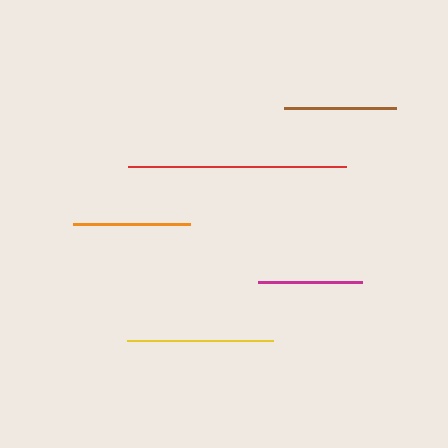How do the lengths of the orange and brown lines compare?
The orange and brown lines are approximately the same length.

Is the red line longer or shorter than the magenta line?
The red line is longer than the magenta line.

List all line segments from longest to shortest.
From longest to shortest: red, yellow, orange, brown, magenta.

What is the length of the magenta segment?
The magenta segment is approximately 104 pixels long.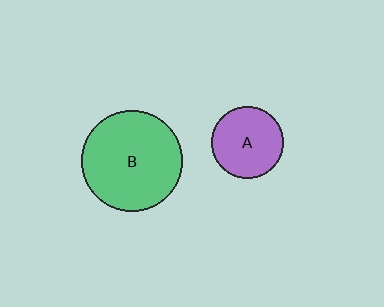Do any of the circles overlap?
No, none of the circles overlap.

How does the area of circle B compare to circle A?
Approximately 2.0 times.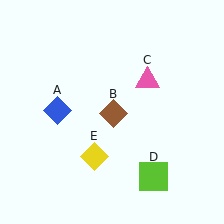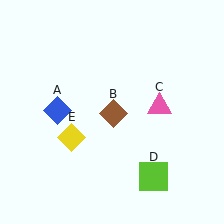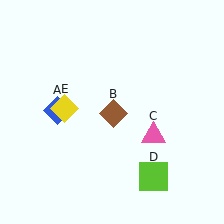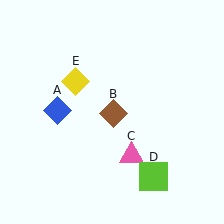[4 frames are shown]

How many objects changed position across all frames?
2 objects changed position: pink triangle (object C), yellow diamond (object E).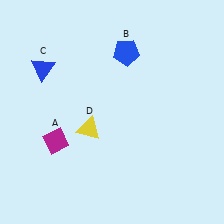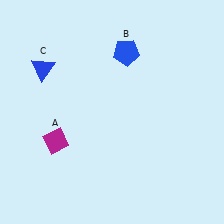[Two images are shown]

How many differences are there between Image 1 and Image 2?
There is 1 difference between the two images.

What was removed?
The yellow triangle (D) was removed in Image 2.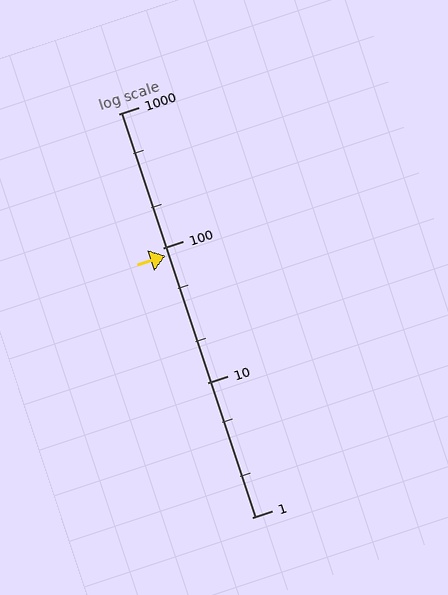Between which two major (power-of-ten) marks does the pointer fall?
The pointer is between 10 and 100.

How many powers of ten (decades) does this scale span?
The scale spans 3 decades, from 1 to 1000.